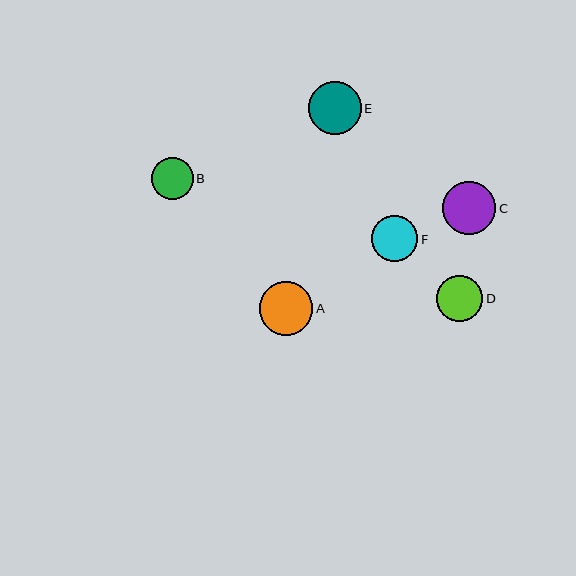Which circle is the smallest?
Circle B is the smallest with a size of approximately 42 pixels.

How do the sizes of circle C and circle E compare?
Circle C and circle E are approximately the same size.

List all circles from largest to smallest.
From largest to smallest: A, C, E, D, F, B.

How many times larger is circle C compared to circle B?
Circle C is approximately 1.3 times the size of circle B.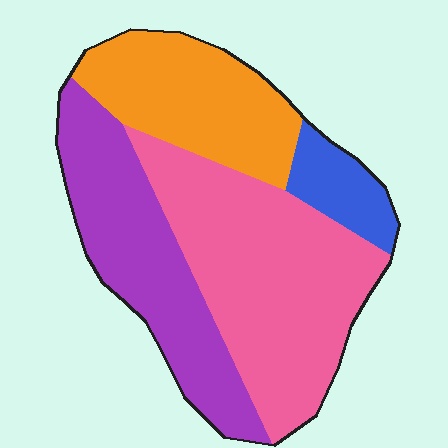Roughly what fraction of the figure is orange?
Orange covers about 25% of the figure.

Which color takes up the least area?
Blue, at roughly 10%.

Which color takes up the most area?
Pink, at roughly 40%.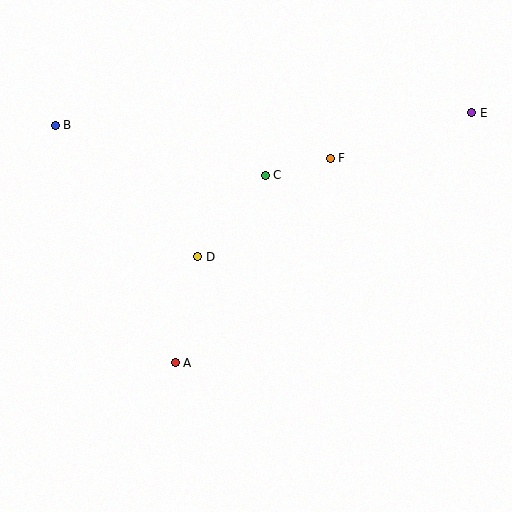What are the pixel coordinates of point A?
Point A is at (176, 363).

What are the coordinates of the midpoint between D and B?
The midpoint between D and B is at (126, 191).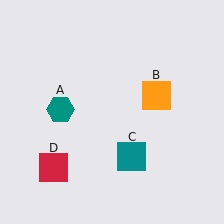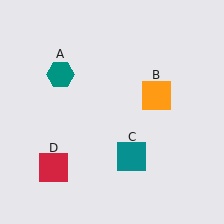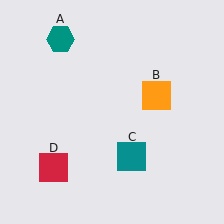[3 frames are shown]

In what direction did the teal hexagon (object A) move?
The teal hexagon (object A) moved up.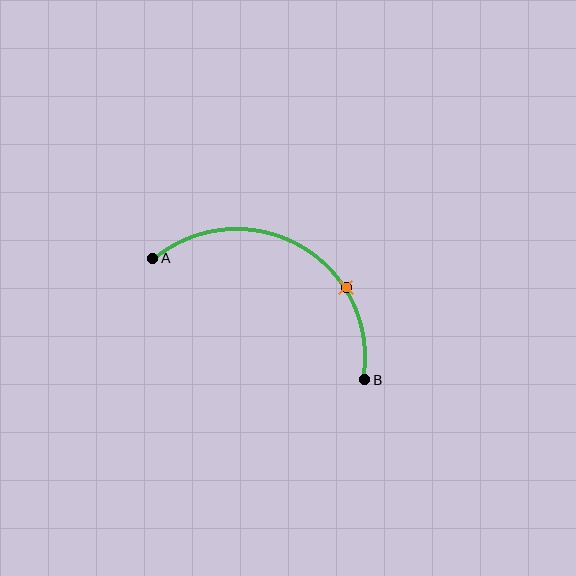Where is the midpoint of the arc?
The arc midpoint is the point on the curve farthest from the straight line joining A and B. It sits above that line.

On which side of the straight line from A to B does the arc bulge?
The arc bulges above the straight line connecting A and B.